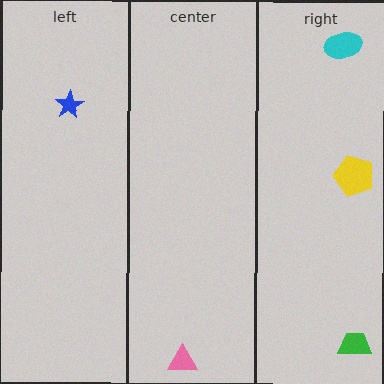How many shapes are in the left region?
1.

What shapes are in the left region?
The blue star.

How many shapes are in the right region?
3.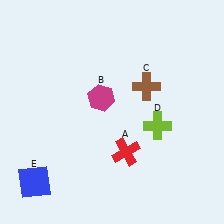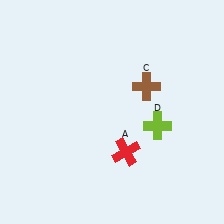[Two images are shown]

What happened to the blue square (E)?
The blue square (E) was removed in Image 2. It was in the bottom-left area of Image 1.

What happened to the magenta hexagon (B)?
The magenta hexagon (B) was removed in Image 2. It was in the top-left area of Image 1.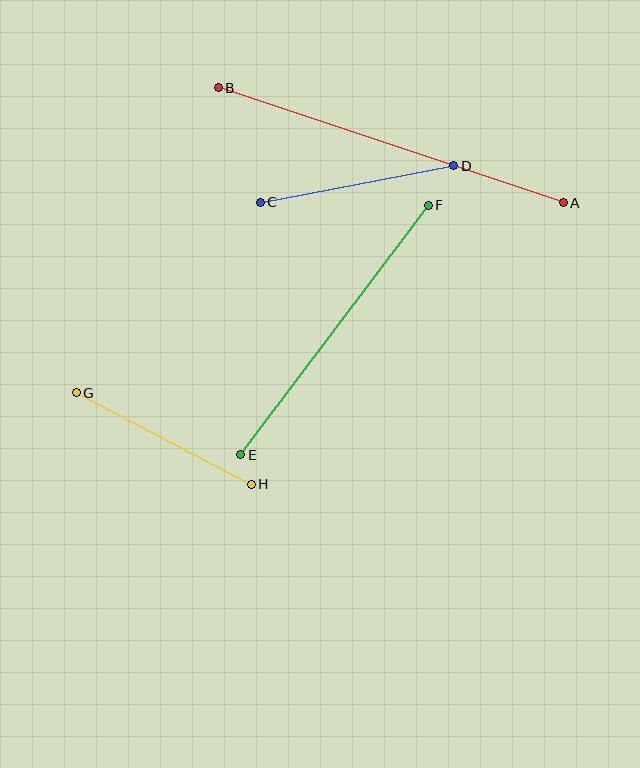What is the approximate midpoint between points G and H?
The midpoint is at approximately (164, 439) pixels.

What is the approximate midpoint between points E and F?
The midpoint is at approximately (334, 330) pixels.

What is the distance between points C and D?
The distance is approximately 197 pixels.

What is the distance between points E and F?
The distance is approximately 312 pixels.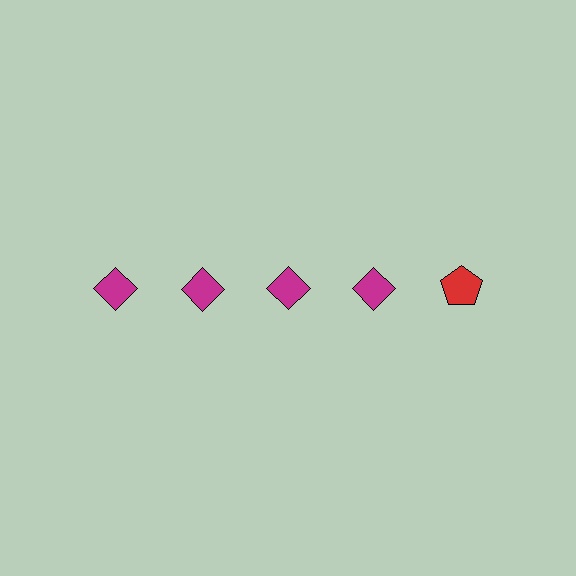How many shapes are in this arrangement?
There are 5 shapes arranged in a grid pattern.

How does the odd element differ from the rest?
It differs in both color (red instead of magenta) and shape (pentagon instead of diamond).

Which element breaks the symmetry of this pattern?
The red pentagon in the top row, rightmost column breaks the symmetry. All other shapes are magenta diamonds.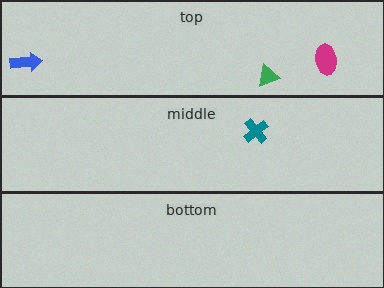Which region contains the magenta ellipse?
The top region.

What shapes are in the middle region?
The teal cross.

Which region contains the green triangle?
The top region.